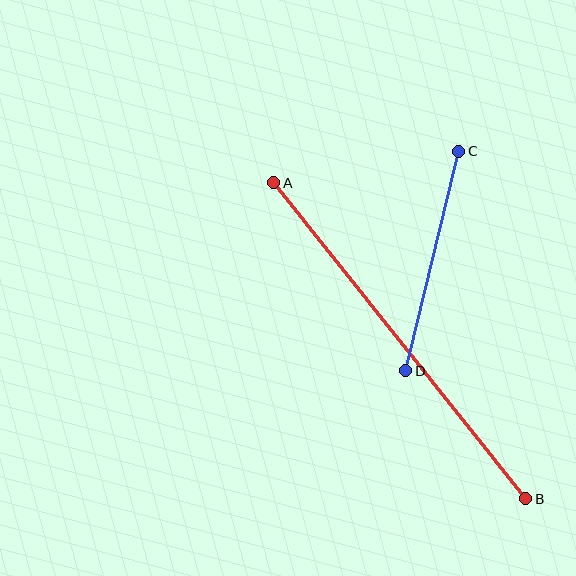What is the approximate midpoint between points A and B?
The midpoint is at approximately (400, 341) pixels.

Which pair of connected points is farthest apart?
Points A and B are farthest apart.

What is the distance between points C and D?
The distance is approximately 226 pixels.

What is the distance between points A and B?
The distance is approximately 404 pixels.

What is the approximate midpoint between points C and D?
The midpoint is at approximately (432, 261) pixels.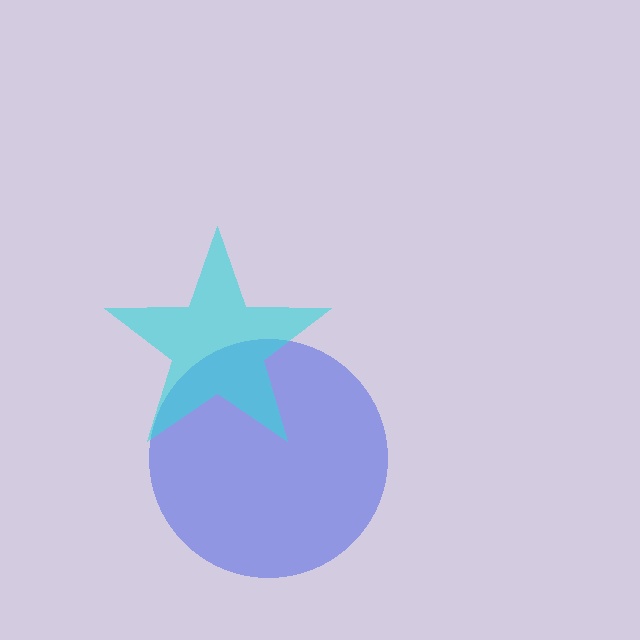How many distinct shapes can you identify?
There are 2 distinct shapes: a blue circle, a cyan star.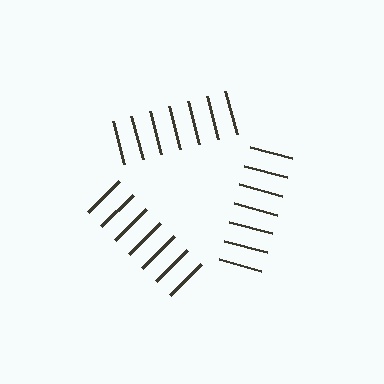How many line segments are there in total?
21 — 7 along each of the 3 edges.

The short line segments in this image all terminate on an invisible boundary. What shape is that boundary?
An illusory triangle — the line segments terminate on its edges but no continuous stroke is drawn.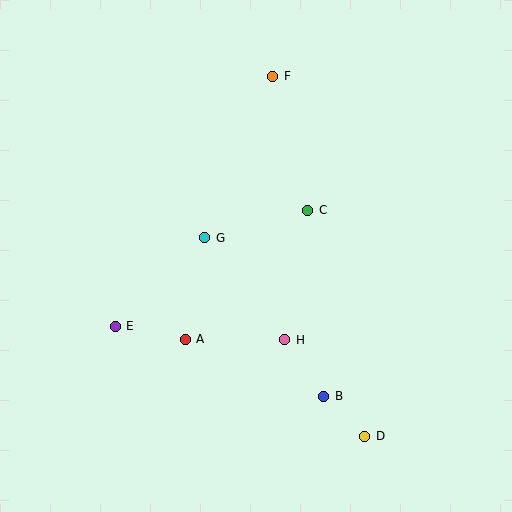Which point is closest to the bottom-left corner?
Point E is closest to the bottom-left corner.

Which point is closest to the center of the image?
Point G at (205, 238) is closest to the center.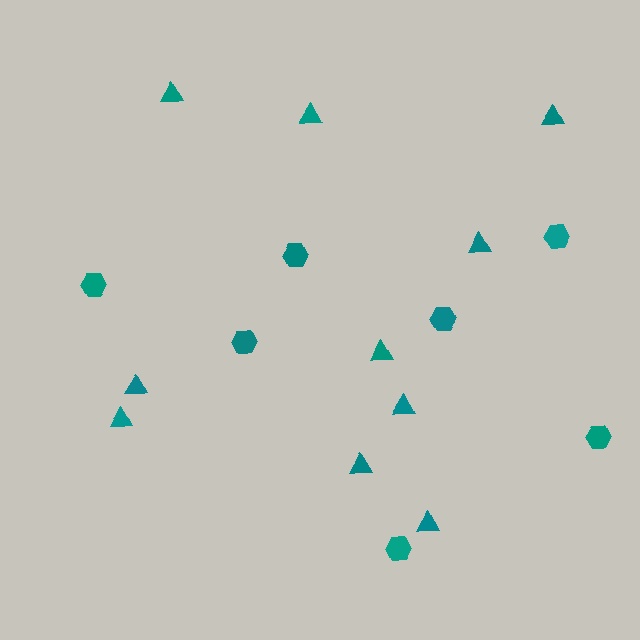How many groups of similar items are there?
There are 2 groups: one group of hexagons (7) and one group of triangles (10).